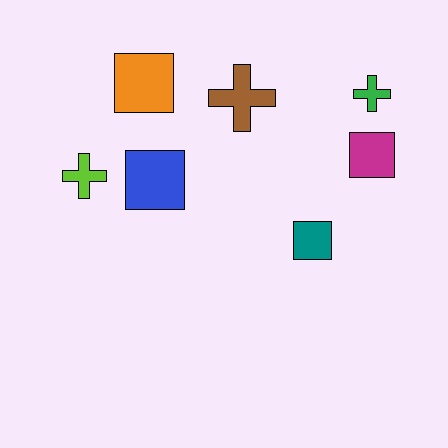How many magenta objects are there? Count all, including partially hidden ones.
There is 1 magenta object.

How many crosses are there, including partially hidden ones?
There are 3 crosses.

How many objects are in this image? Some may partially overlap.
There are 7 objects.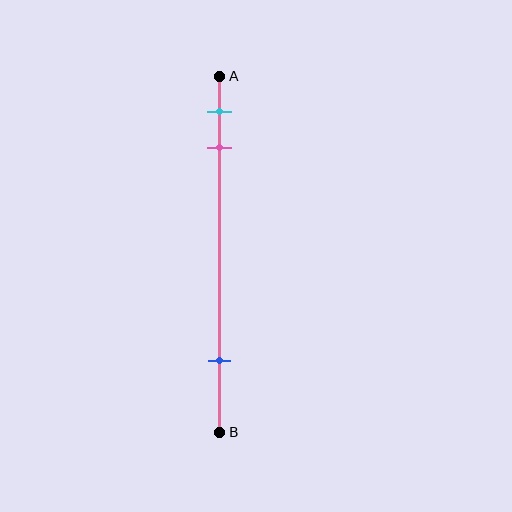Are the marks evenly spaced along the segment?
No, the marks are not evenly spaced.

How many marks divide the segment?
There are 3 marks dividing the segment.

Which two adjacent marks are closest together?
The cyan and pink marks are the closest adjacent pair.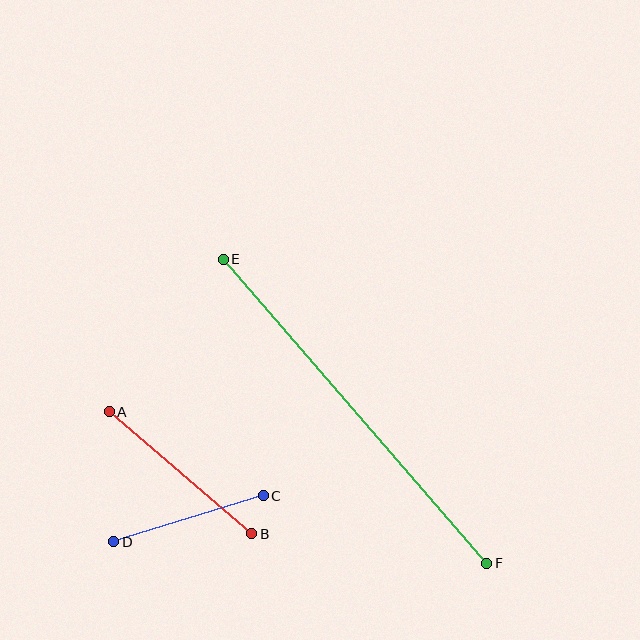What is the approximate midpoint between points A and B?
The midpoint is at approximately (180, 473) pixels.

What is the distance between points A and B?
The distance is approximately 188 pixels.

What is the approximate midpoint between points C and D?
The midpoint is at approximately (188, 519) pixels.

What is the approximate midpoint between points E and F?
The midpoint is at approximately (355, 411) pixels.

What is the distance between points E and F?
The distance is approximately 402 pixels.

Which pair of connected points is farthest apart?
Points E and F are farthest apart.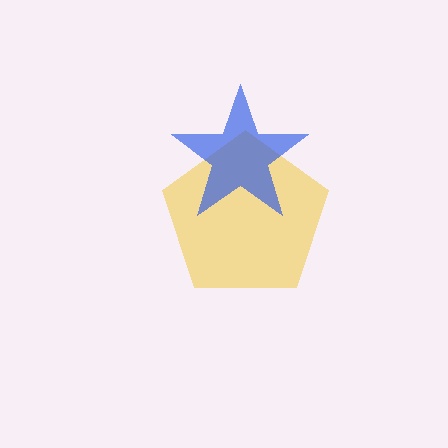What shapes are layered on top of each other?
The layered shapes are: a yellow pentagon, a blue star.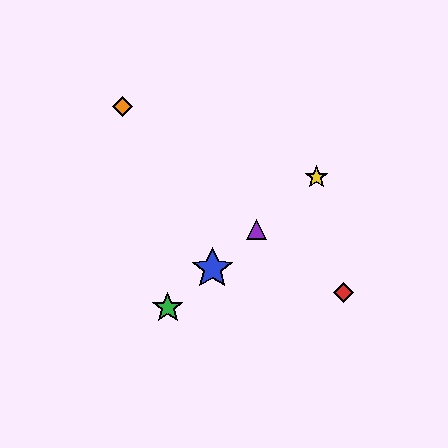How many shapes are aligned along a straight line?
4 shapes (the blue star, the green star, the yellow star, the purple triangle) are aligned along a straight line.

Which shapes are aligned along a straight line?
The blue star, the green star, the yellow star, the purple triangle are aligned along a straight line.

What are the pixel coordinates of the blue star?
The blue star is at (212, 269).